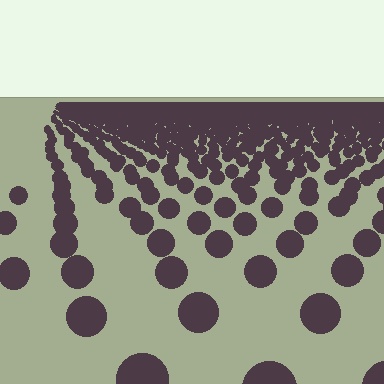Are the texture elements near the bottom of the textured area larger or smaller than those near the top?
Larger. Near the bottom, elements are closer to the viewer and appear at a bigger on-screen size.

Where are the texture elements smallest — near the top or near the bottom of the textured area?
Near the top.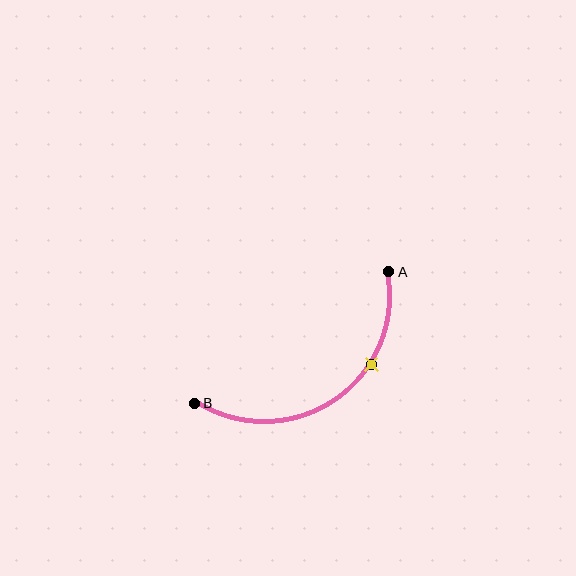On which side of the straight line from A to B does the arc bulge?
The arc bulges below and to the right of the straight line connecting A and B.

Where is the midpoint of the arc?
The arc midpoint is the point on the curve farthest from the straight line joining A and B. It sits below and to the right of that line.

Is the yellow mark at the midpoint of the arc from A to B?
No. The yellow mark lies on the arc but is closer to endpoint A. The arc midpoint would be at the point on the curve equidistant along the arc from both A and B.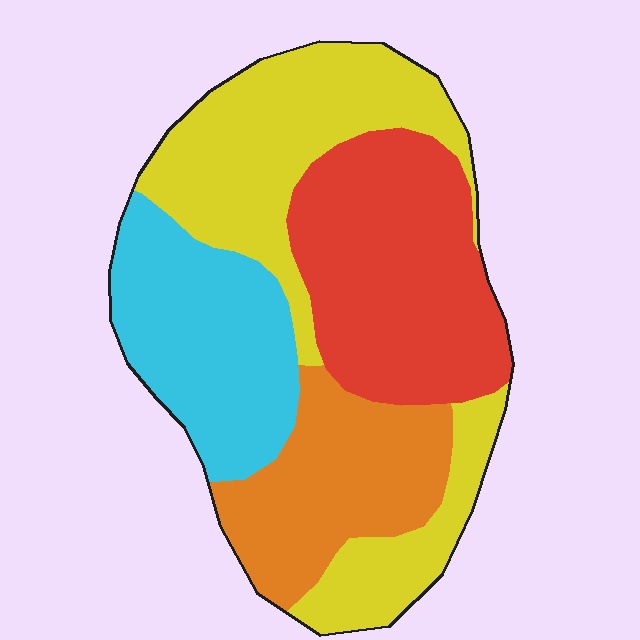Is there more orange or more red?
Red.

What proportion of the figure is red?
Red covers 27% of the figure.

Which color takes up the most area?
Yellow, at roughly 35%.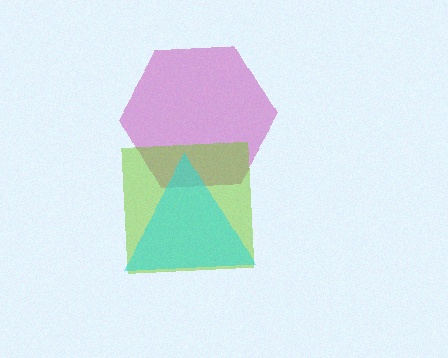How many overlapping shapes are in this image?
There are 3 overlapping shapes in the image.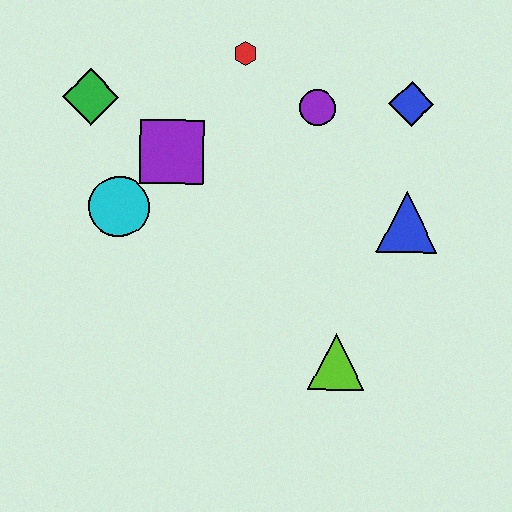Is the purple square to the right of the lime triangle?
No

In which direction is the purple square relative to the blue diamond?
The purple square is to the left of the blue diamond.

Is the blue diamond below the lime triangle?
No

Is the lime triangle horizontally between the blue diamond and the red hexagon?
Yes